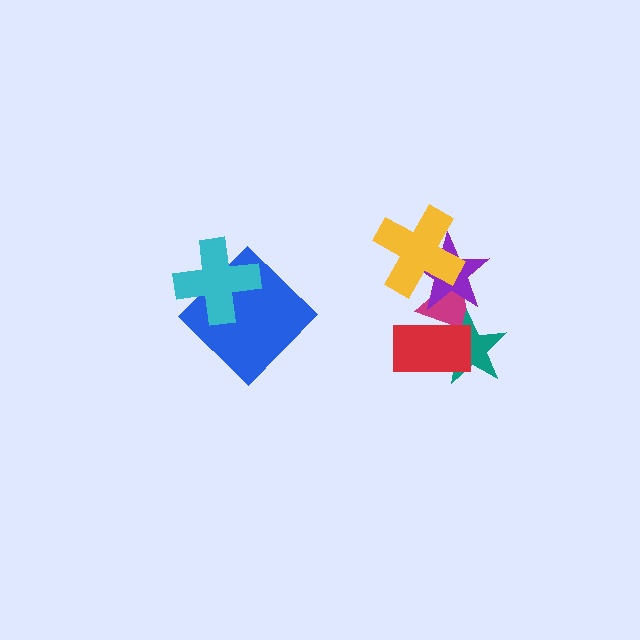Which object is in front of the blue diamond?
The cyan cross is in front of the blue diamond.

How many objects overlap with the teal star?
2 objects overlap with the teal star.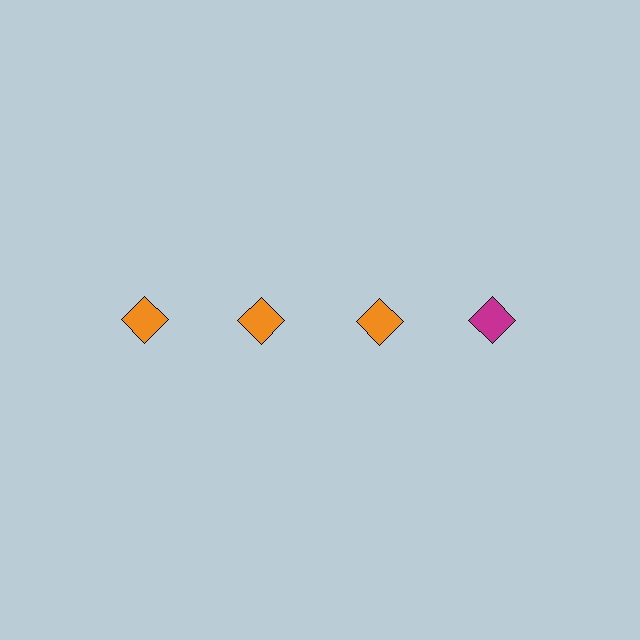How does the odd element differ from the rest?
It has a different color: magenta instead of orange.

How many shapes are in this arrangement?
There are 4 shapes arranged in a grid pattern.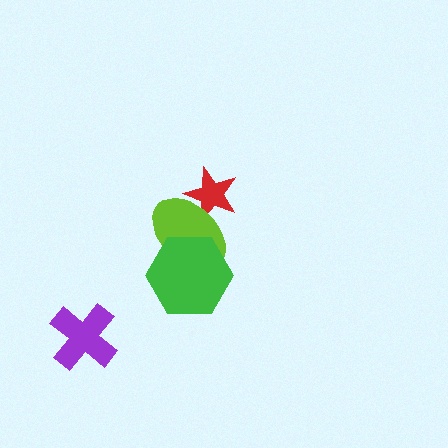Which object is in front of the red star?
The lime ellipse is in front of the red star.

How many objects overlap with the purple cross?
0 objects overlap with the purple cross.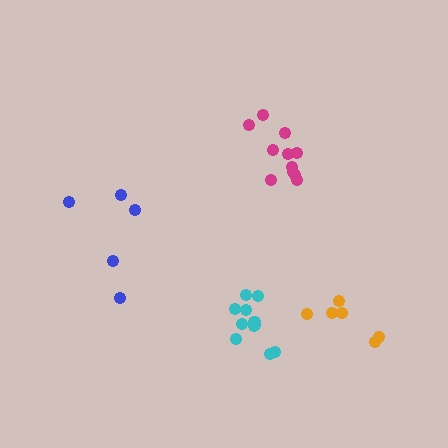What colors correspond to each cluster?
The clusters are colored: magenta, cyan, blue, orange.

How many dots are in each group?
Group 1: 11 dots, Group 2: 11 dots, Group 3: 5 dots, Group 4: 6 dots (33 total).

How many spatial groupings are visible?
There are 4 spatial groupings.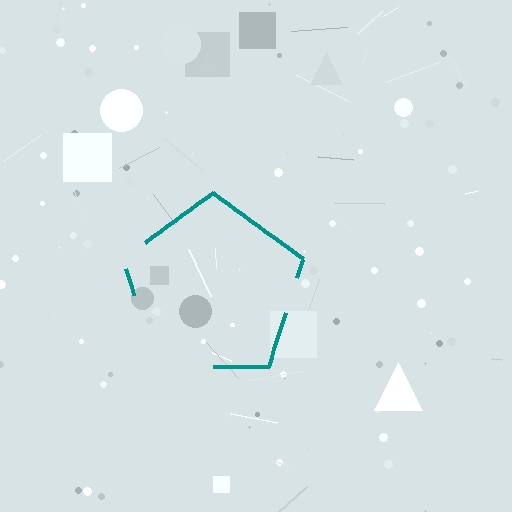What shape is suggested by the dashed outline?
The dashed outline suggests a pentagon.